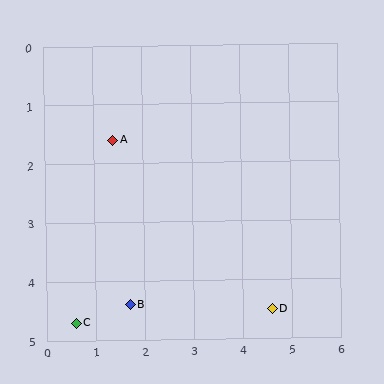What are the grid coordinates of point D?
Point D is at approximately (4.6, 4.5).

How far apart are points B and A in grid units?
Points B and A are about 2.8 grid units apart.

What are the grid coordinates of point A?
Point A is at approximately (1.4, 1.6).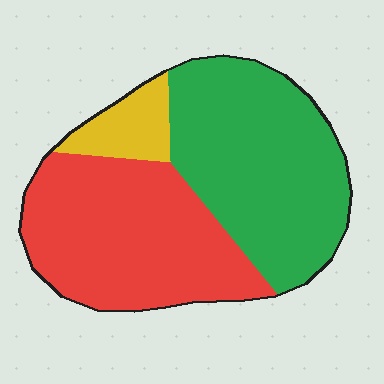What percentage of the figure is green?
Green takes up about one half (1/2) of the figure.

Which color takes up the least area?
Yellow, at roughly 10%.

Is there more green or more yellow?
Green.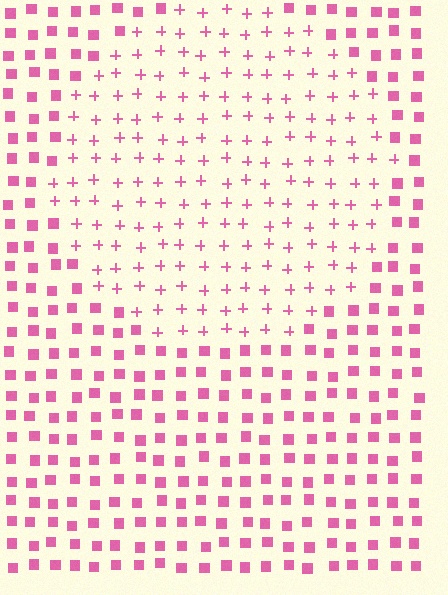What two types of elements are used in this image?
The image uses plus signs inside the circle region and squares outside it.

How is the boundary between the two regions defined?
The boundary is defined by a change in element shape: plus signs inside vs. squares outside. All elements share the same color and spacing.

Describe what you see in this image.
The image is filled with small pink elements arranged in a uniform grid. A circle-shaped region contains plus signs, while the surrounding area contains squares. The boundary is defined purely by the change in element shape.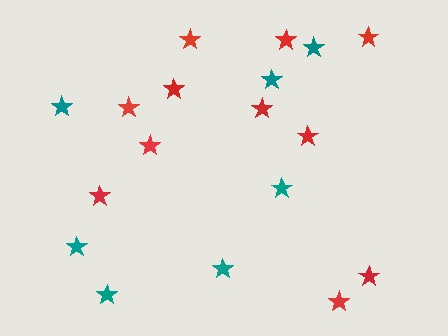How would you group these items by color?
There are 2 groups: one group of red stars (11) and one group of teal stars (7).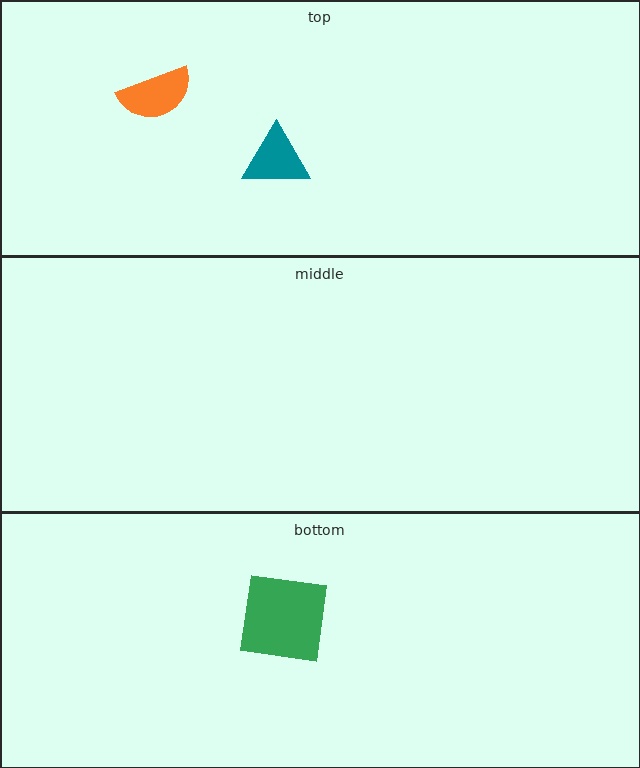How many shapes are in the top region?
2.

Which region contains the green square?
The bottom region.